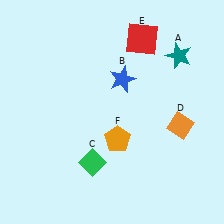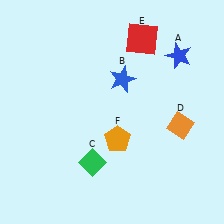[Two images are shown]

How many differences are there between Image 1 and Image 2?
There is 1 difference between the two images.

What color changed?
The star (A) changed from teal in Image 1 to blue in Image 2.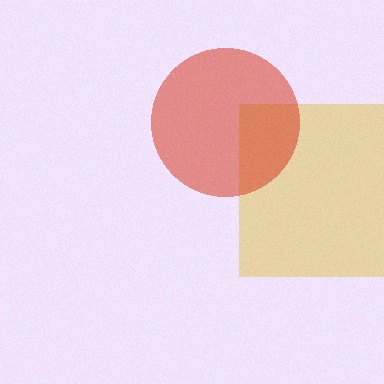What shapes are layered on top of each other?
The layered shapes are: a yellow square, a red circle.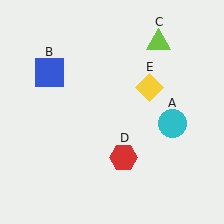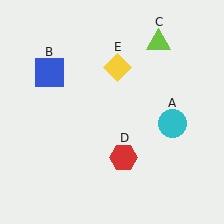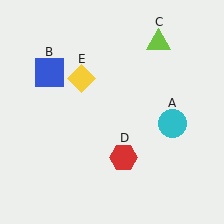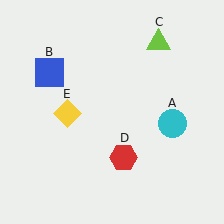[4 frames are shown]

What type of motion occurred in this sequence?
The yellow diamond (object E) rotated counterclockwise around the center of the scene.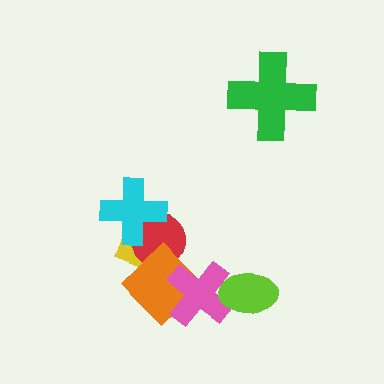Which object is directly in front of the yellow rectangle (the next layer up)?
The red circle is directly in front of the yellow rectangle.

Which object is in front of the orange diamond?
The pink cross is in front of the orange diamond.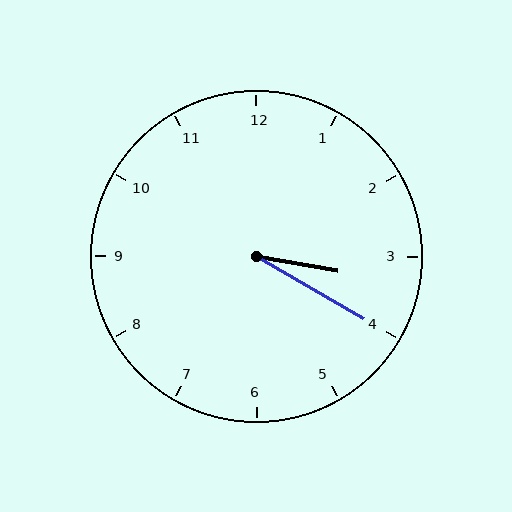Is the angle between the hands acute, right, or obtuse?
It is acute.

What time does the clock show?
3:20.